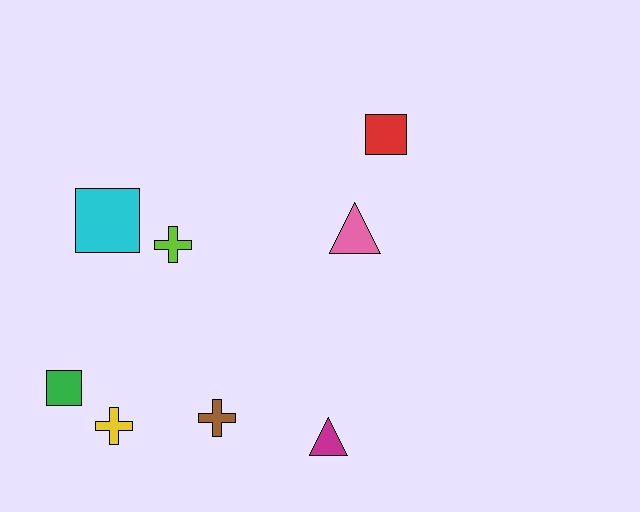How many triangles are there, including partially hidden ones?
There are 2 triangles.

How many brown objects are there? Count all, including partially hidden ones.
There is 1 brown object.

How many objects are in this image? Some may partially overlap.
There are 8 objects.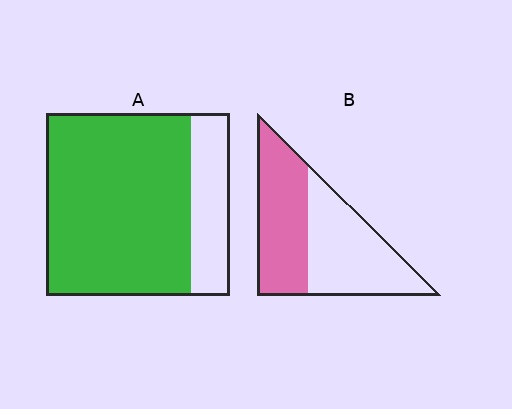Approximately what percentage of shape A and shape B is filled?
A is approximately 80% and B is approximately 50%.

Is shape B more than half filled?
Roughly half.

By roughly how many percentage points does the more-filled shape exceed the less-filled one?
By roughly 30 percentage points (A over B).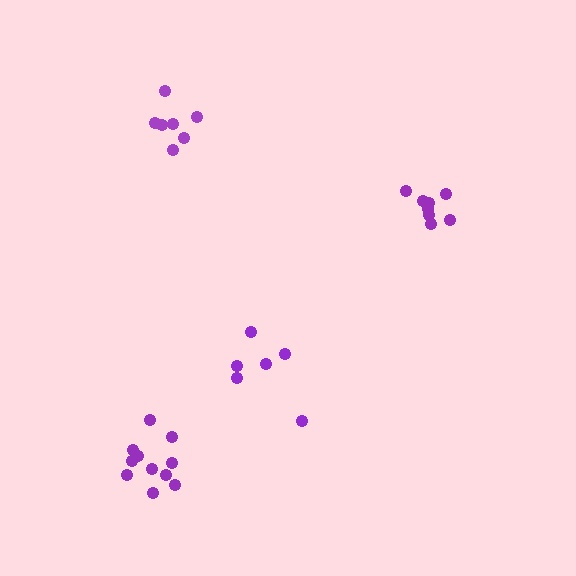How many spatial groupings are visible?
There are 4 spatial groupings.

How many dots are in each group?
Group 1: 8 dots, Group 2: 11 dots, Group 3: 6 dots, Group 4: 7 dots (32 total).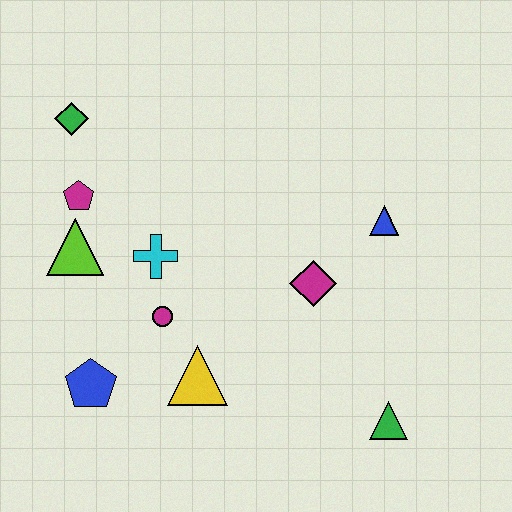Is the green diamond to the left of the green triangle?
Yes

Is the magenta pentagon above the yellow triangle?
Yes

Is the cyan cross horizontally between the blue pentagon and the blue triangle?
Yes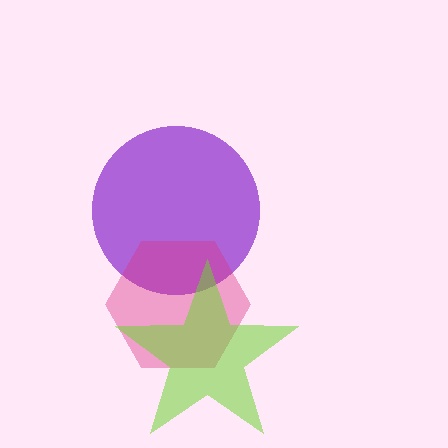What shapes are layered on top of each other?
The layered shapes are: a purple circle, a magenta hexagon, a lime star.